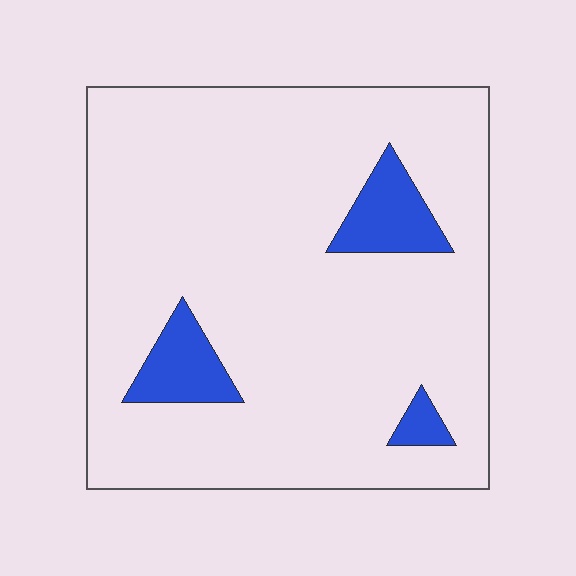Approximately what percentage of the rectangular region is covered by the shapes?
Approximately 10%.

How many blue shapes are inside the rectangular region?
3.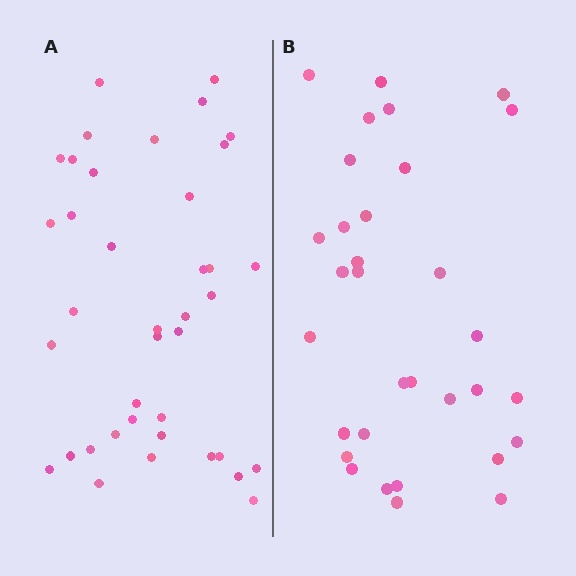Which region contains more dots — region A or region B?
Region A (the left region) has more dots.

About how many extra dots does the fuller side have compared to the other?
Region A has roughly 8 or so more dots than region B.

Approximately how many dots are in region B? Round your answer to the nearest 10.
About 30 dots. (The exact count is 32, which rounds to 30.)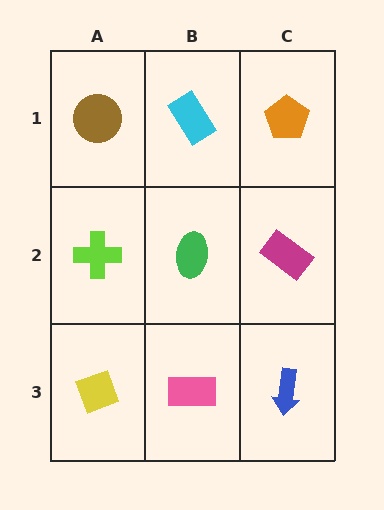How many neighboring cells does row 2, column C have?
3.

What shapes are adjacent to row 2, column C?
An orange pentagon (row 1, column C), a blue arrow (row 3, column C), a green ellipse (row 2, column B).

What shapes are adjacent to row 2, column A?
A brown circle (row 1, column A), a yellow diamond (row 3, column A), a green ellipse (row 2, column B).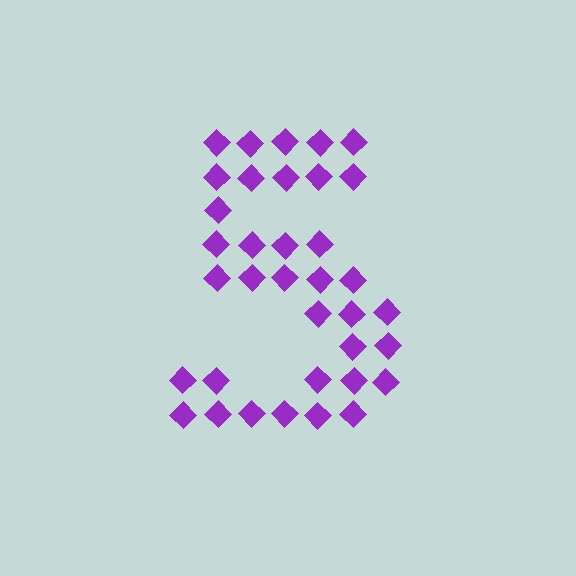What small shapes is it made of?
It is made of small diamonds.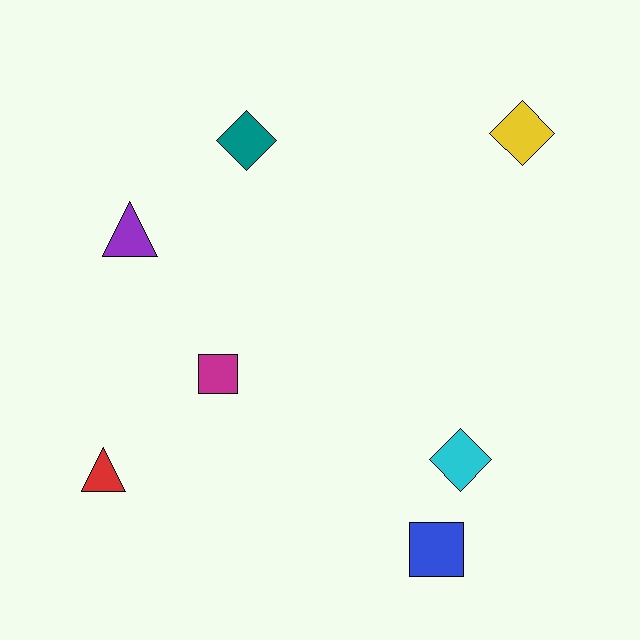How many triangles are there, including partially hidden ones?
There are 2 triangles.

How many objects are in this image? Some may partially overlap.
There are 7 objects.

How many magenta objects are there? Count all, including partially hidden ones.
There is 1 magenta object.